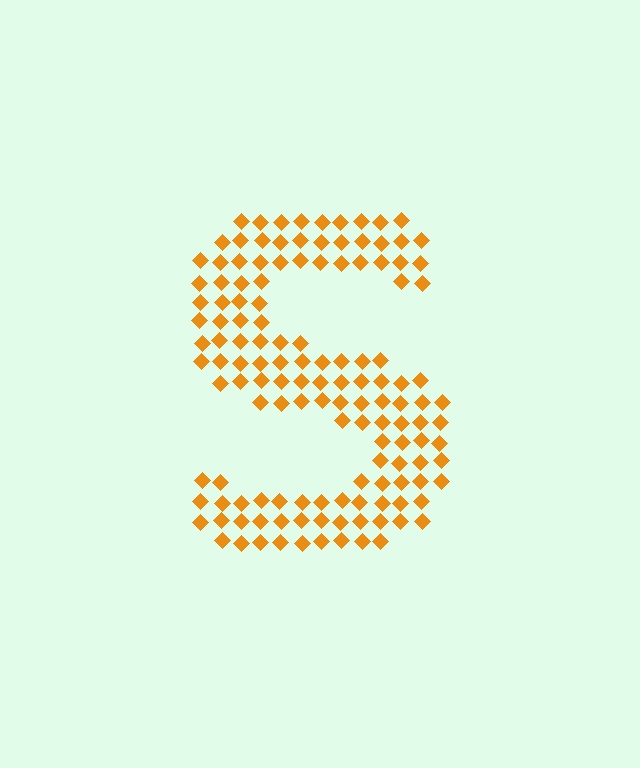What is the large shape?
The large shape is the letter S.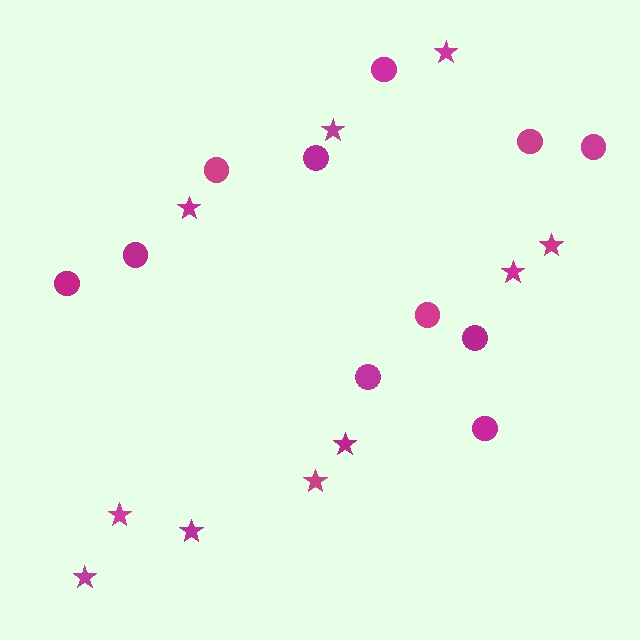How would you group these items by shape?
There are 2 groups: one group of stars (10) and one group of circles (11).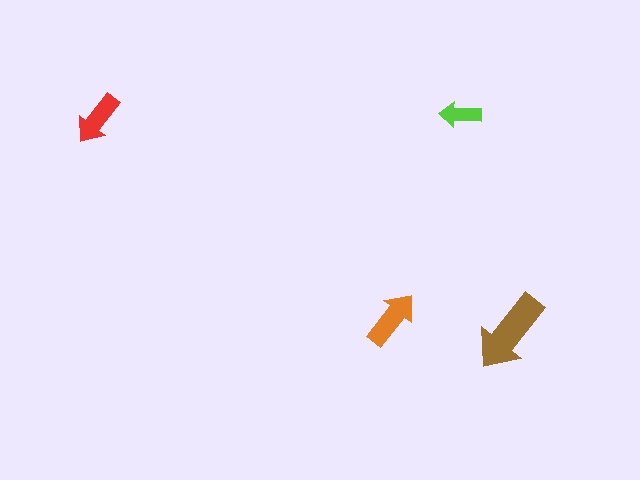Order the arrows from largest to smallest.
the brown one, the orange one, the red one, the lime one.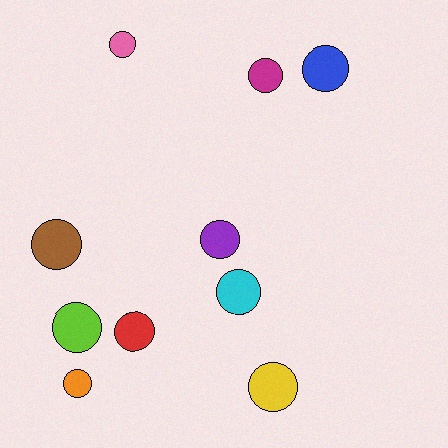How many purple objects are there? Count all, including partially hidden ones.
There is 1 purple object.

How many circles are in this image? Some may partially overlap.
There are 10 circles.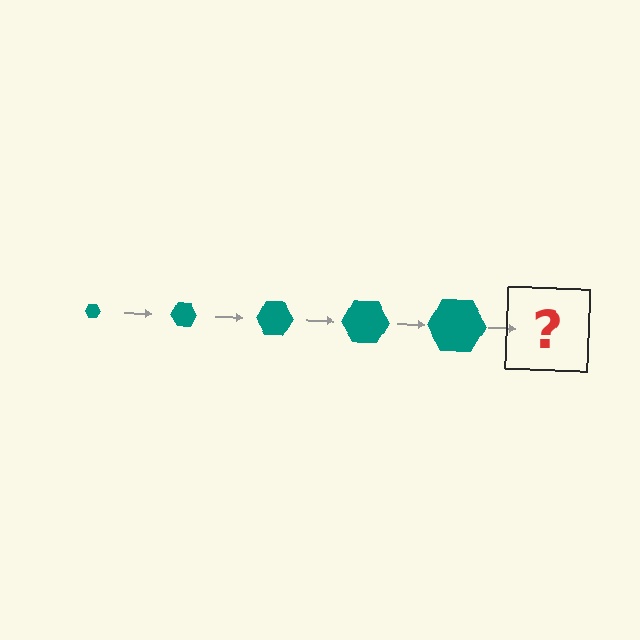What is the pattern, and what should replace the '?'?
The pattern is that the hexagon gets progressively larger each step. The '?' should be a teal hexagon, larger than the previous one.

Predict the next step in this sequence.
The next step is a teal hexagon, larger than the previous one.